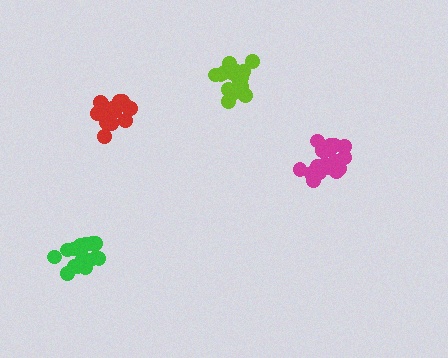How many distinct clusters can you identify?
There are 4 distinct clusters.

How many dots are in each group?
Group 1: 15 dots, Group 2: 16 dots, Group 3: 19 dots, Group 4: 19 dots (69 total).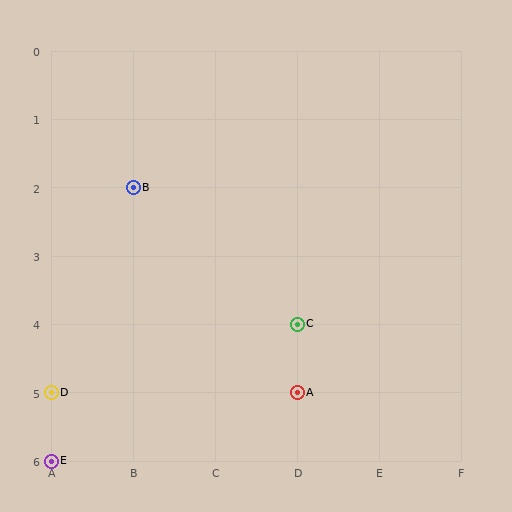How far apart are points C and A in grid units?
Points C and A are 1 row apart.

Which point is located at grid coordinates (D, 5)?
Point A is at (D, 5).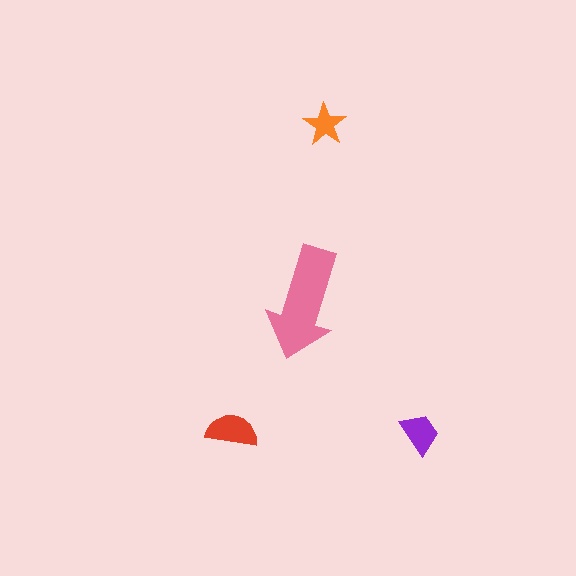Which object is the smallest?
The orange star.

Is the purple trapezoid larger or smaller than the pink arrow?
Smaller.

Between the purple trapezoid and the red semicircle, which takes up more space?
The red semicircle.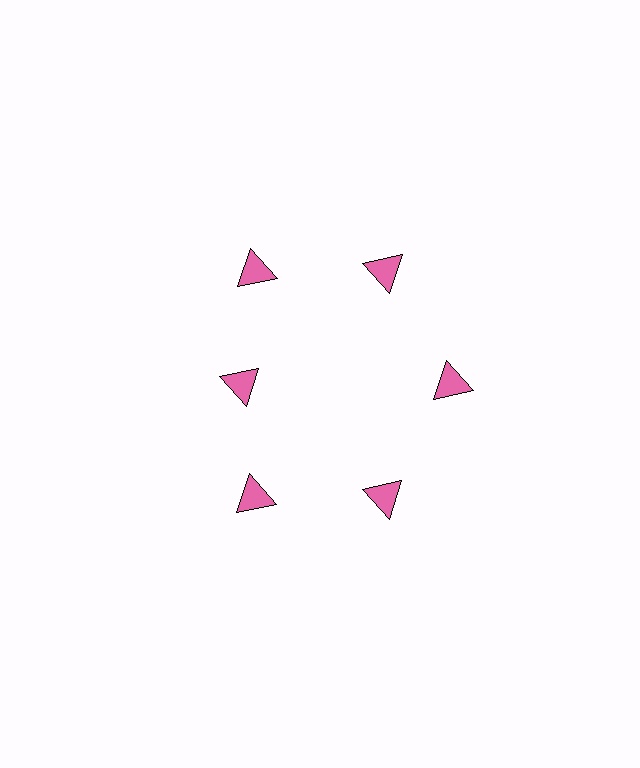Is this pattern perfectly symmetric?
No. The 6 pink triangles are arranged in a ring, but one element near the 9 o'clock position is pulled inward toward the center, breaking the 6-fold rotational symmetry.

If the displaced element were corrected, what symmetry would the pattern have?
It would have 6-fold rotational symmetry — the pattern would map onto itself every 60 degrees.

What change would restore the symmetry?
The symmetry would be restored by moving it outward, back onto the ring so that all 6 triangles sit at equal angles and equal distance from the center.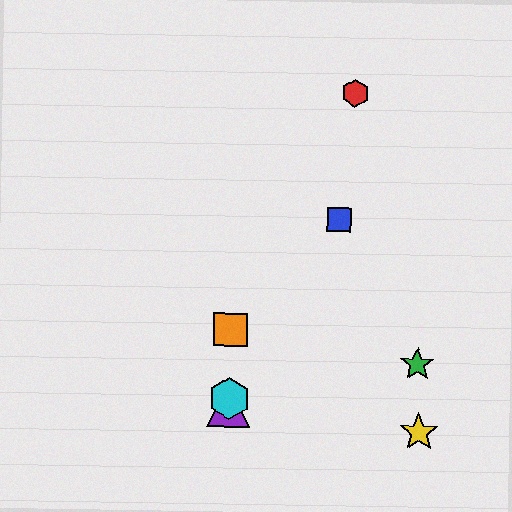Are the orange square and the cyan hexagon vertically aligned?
Yes, both are at x≈230.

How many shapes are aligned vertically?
3 shapes (the purple triangle, the orange square, the cyan hexagon) are aligned vertically.